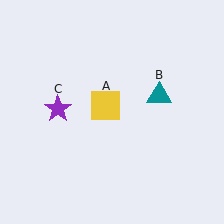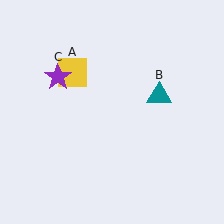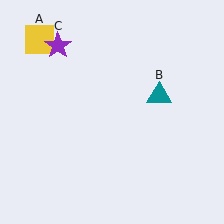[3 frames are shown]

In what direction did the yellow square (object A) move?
The yellow square (object A) moved up and to the left.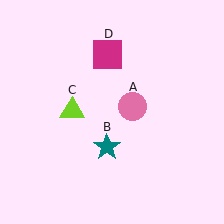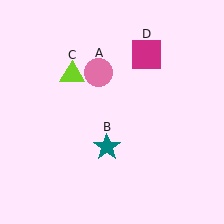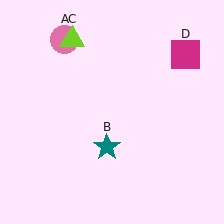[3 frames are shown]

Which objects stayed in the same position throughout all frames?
Teal star (object B) remained stationary.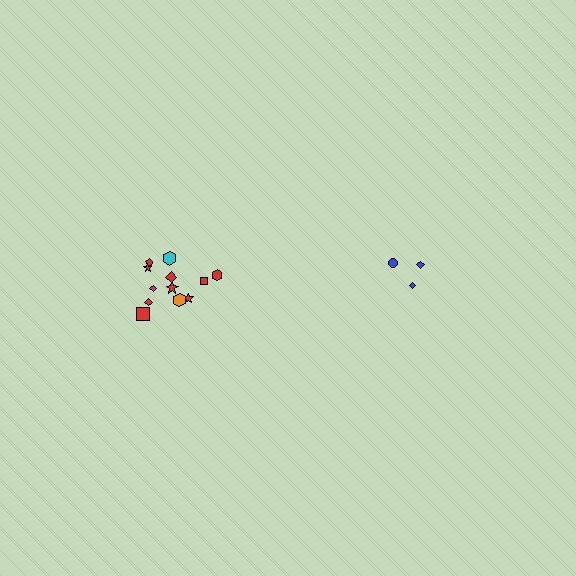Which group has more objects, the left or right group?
The left group.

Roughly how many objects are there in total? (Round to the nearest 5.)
Roughly 15 objects in total.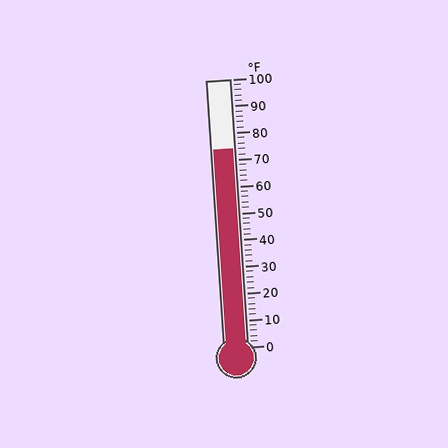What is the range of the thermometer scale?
The thermometer scale ranges from 0°F to 100°F.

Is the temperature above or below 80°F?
The temperature is below 80°F.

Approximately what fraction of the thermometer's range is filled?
The thermometer is filled to approximately 75% of its range.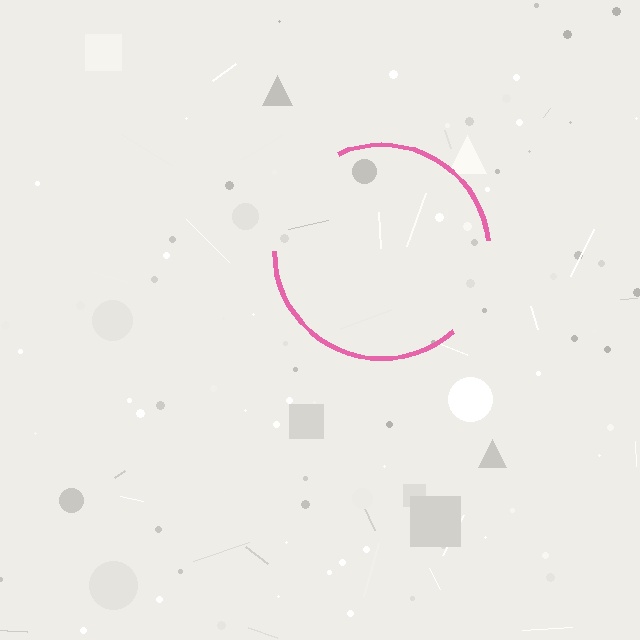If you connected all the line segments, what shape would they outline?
They would outline a circle.